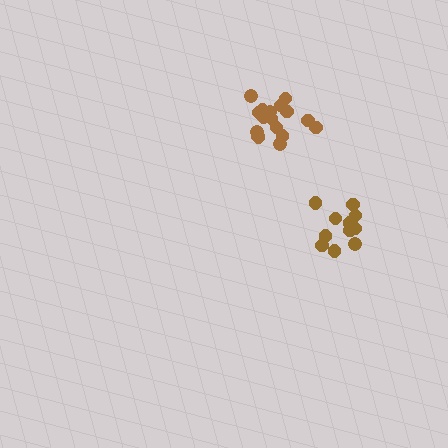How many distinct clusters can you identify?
There are 2 distinct clusters.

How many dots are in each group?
Group 1: 12 dots, Group 2: 17 dots (29 total).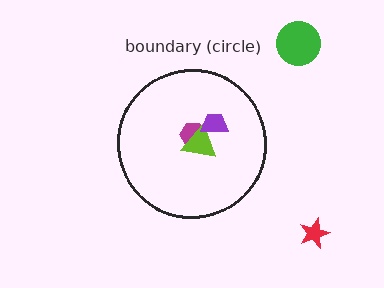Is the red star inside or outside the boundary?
Outside.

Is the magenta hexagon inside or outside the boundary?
Inside.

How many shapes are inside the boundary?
3 inside, 2 outside.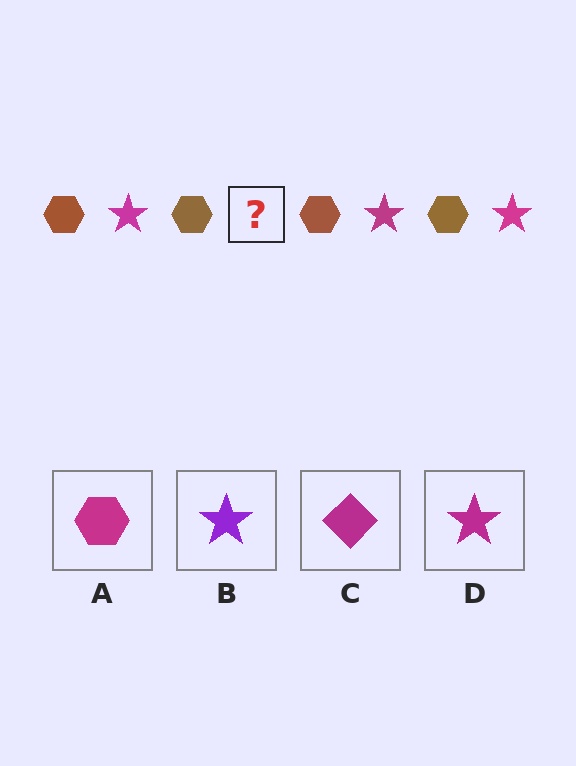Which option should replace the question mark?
Option D.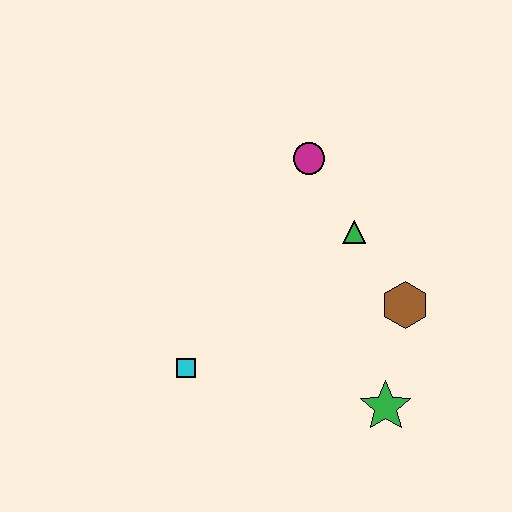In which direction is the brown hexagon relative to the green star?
The brown hexagon is above the green star.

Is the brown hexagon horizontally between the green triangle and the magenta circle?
No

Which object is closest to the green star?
The brown hexagon is closest to the green star.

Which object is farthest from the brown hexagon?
The cyan square is farthest from the brown hexagon.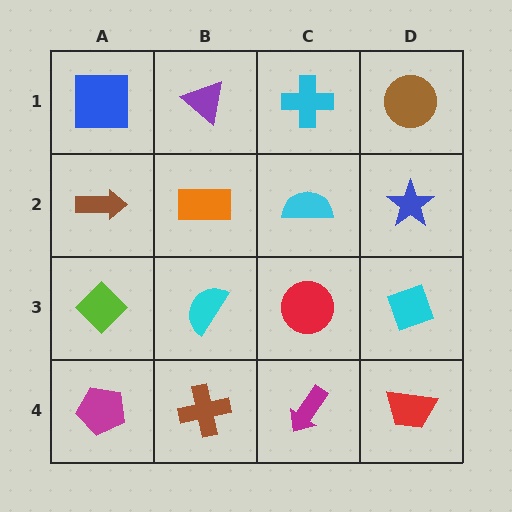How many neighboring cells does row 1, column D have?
2.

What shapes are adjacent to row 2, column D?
A brown circle (row 1, column D), a cyan diamond (row 3, column D), a cyan semicircle (row 2, column C).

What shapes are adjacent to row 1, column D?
A blue star (row 2, column D), a cyan cross (row 1, column C).